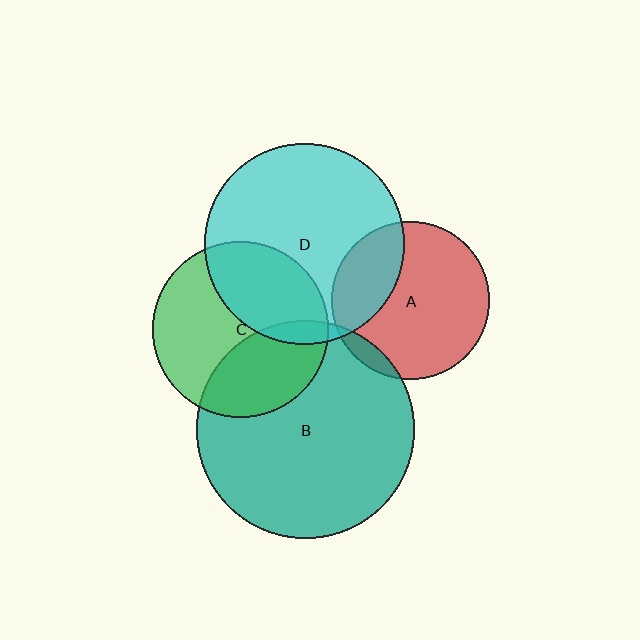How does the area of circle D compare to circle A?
Approximately 1.6 times.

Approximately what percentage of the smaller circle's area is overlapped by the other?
Approximately 35%.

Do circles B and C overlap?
Yes.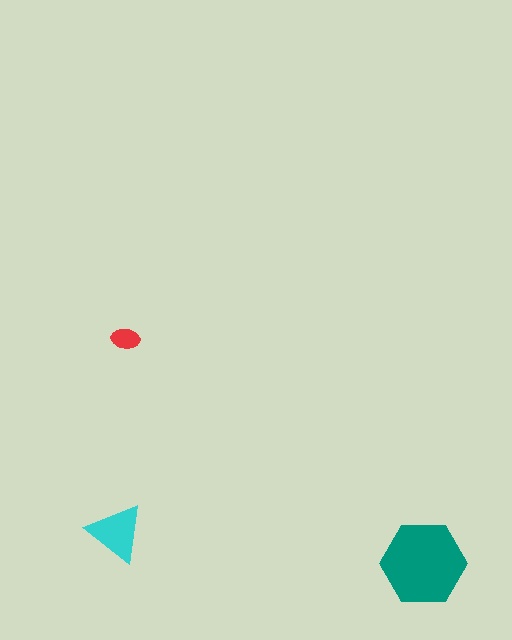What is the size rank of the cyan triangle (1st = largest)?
2nd.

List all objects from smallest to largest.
The red ellipse, the cyan triangle, the teal hexagon.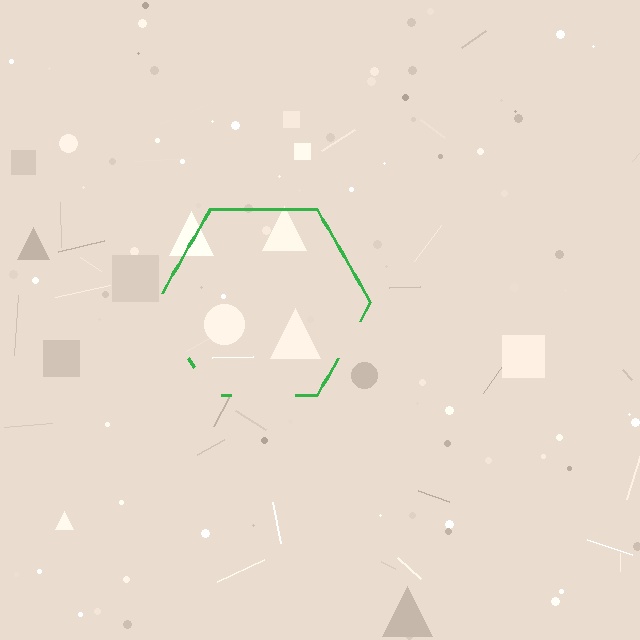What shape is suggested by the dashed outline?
The dashed outline suggests a hexagon.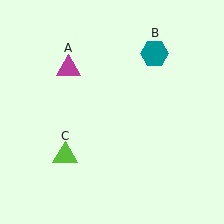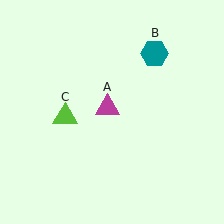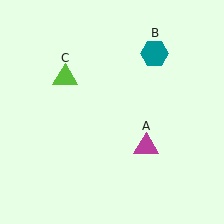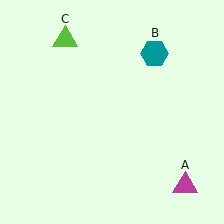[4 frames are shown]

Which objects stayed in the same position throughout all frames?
Teal hexagon (object B) remained stationary.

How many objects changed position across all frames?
2 objects changed position: magenta triangle (object A), lime triangle (object C).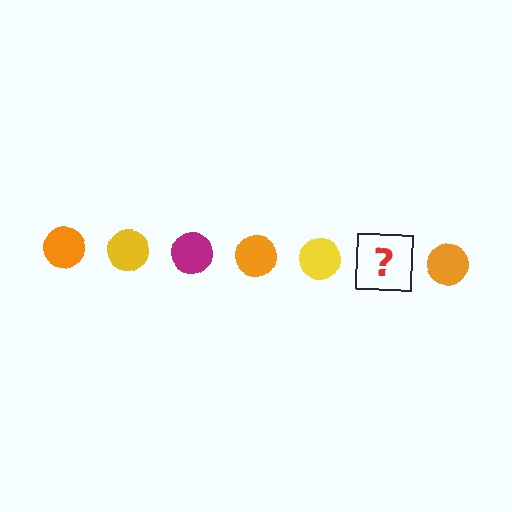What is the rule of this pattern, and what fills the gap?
The rule is that the pattern cycles through orange, yellow, magenta circles. The gap should be filled with a magenta circle.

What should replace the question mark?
The question mark should be replaced with a magenta circle.